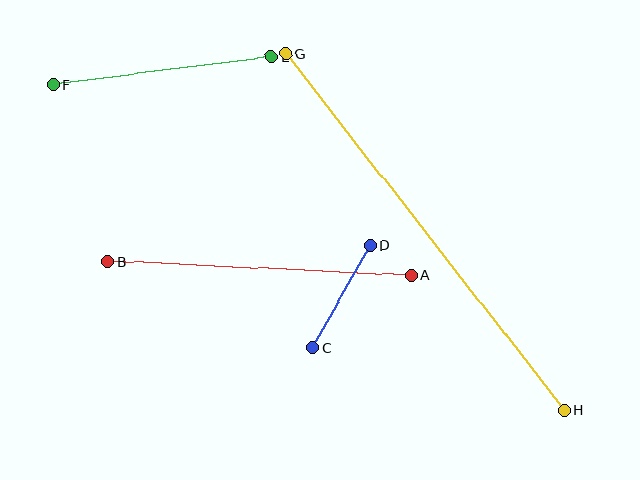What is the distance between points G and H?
The distance is approximately 453 pixels.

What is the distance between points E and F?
The distance is approximately 220 pixels.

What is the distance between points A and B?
The distance is approximately 304 pixels.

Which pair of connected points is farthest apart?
Points G and H are farthest apart.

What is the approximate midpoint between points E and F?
The midpoint is at approximately (162, 71) pixels.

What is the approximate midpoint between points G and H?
The midpoint is at approximately (425, 232) pixels.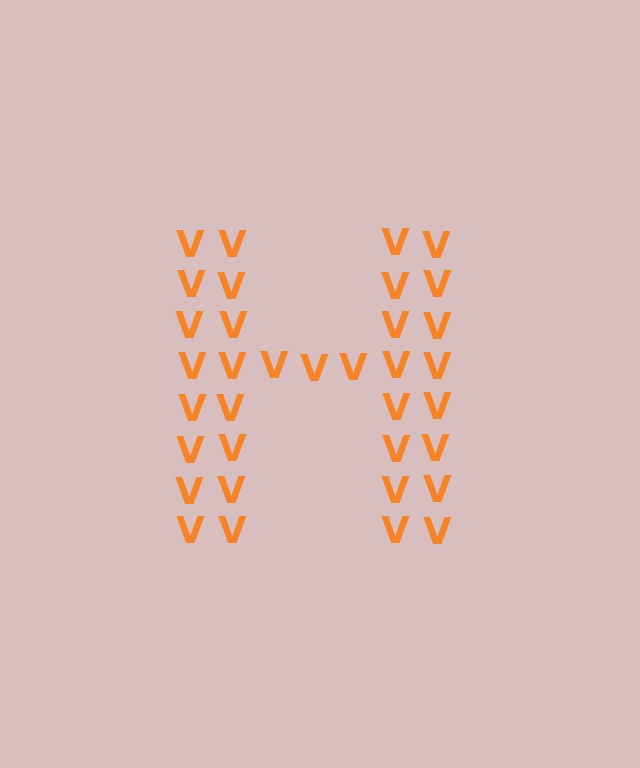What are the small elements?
The small elements are letter V's.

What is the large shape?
The large shape is the letter H.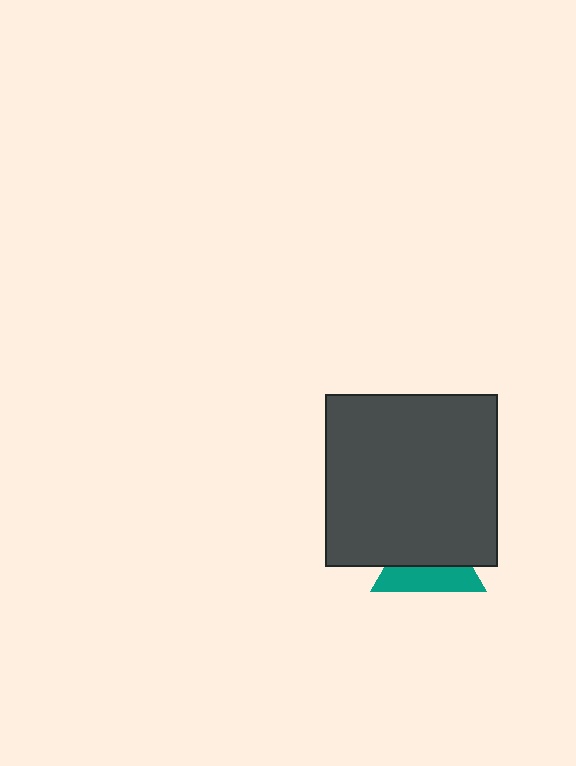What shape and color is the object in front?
The object in front is a dark gray square.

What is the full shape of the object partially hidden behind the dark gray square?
The partially hidden object is a teal triangle.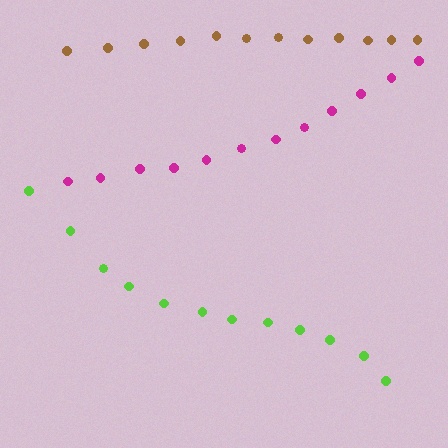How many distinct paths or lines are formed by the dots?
There are 3 distinct paths.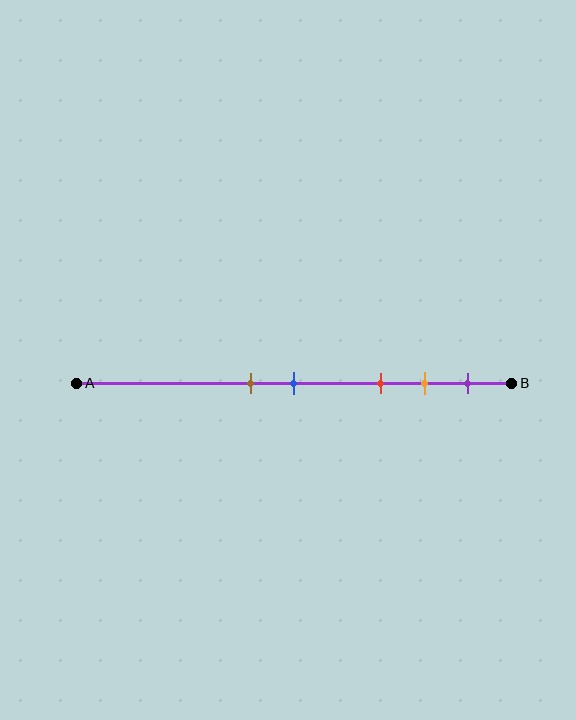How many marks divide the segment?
There are 5 marks dividing the segment.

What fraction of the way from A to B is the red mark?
The red mark is approximately 70% (0.7) of the way from A to B.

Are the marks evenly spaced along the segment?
No, the marks are not evenly spaced.